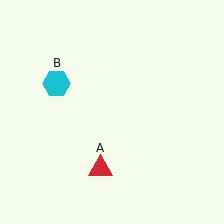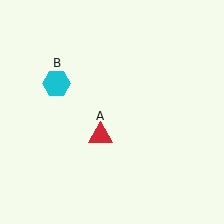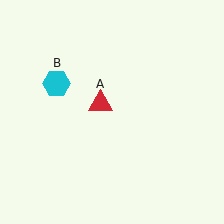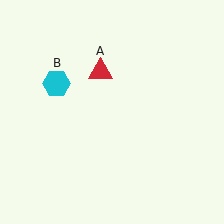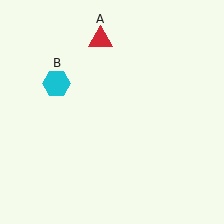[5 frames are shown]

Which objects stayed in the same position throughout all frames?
Cyan hexagon (object B) remained stationary.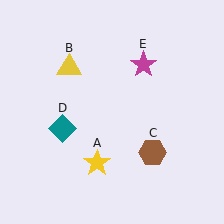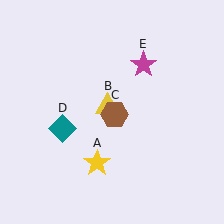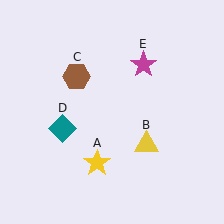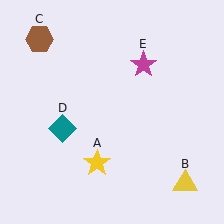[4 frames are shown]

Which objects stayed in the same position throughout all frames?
Yellow star (object A) and teal diamond (object D) and magenta star (object E) remained stationary.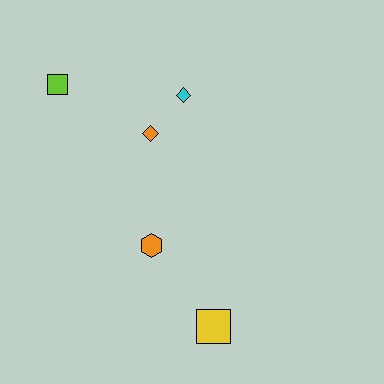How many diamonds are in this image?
There are 2 diamonds.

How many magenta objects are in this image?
There are no magenta objects.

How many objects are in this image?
There are 5 objects.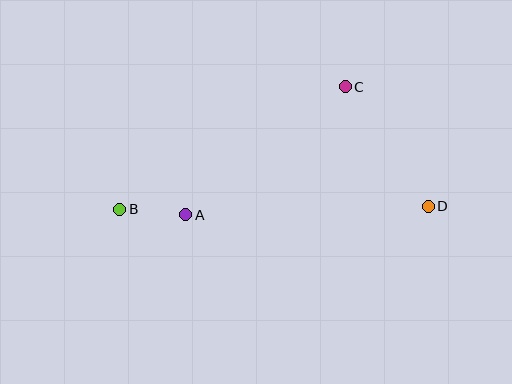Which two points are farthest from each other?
Points B and D are farthest from each other.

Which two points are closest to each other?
Points A and B are closest to each other.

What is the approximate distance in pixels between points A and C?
The distance between A and C is approximately 205 pixels.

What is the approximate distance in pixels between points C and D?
The distance between C and D is approximately 146 pixels.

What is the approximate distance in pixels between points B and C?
The distance between B and C is approximately 257 pixels.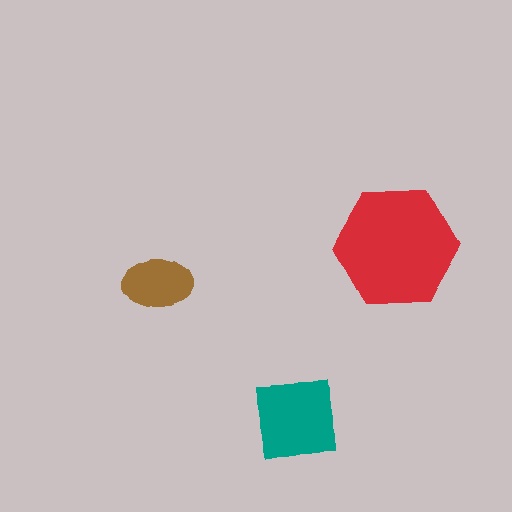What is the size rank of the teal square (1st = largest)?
2nd.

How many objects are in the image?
There are 3 objects in the image.